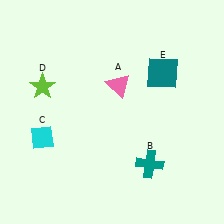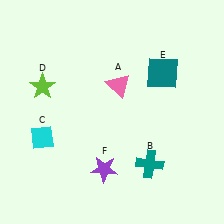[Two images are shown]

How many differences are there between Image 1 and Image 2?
There is 1 difference between the two images.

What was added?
A purple star (F) was added in Image 2.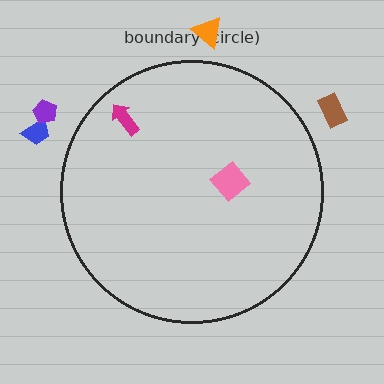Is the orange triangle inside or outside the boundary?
Outside.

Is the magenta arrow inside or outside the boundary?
Inside.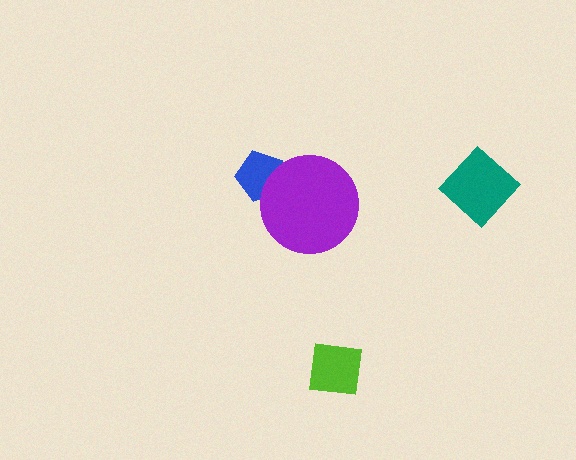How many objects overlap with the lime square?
0 objects overlap with the lime square.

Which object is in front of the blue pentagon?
The purple circle is in front of the blue pentagon.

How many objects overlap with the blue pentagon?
1 object overlaps with the blue pentagon.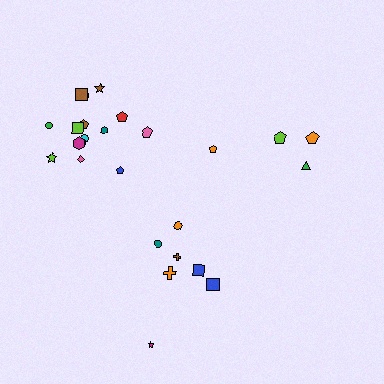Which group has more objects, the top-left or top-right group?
The top-left group.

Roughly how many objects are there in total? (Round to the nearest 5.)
Roughly 25 objects in total.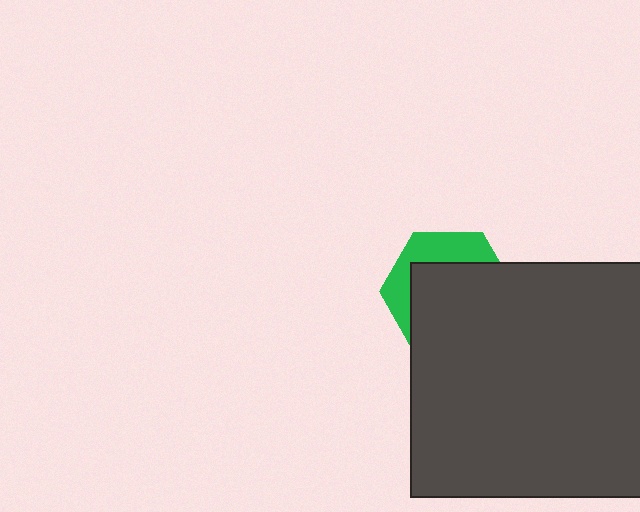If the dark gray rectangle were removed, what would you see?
You would see the complete green hexagon.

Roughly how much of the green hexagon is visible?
A small part of it is visible (roughly 33%).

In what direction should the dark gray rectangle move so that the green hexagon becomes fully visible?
The dark gray rectangle should move down. That is the shortest direction to clear the overlap and leave the green hexagon fully visible.